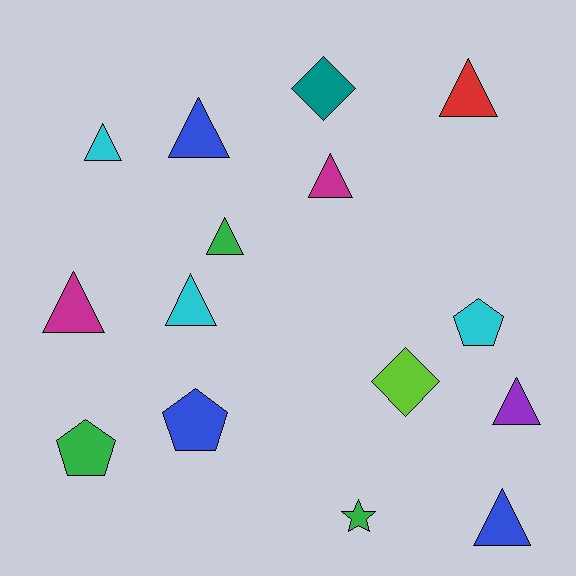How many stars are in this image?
There is 1 star.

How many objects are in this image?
There are 15 objects.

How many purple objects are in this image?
There is 1 purple object.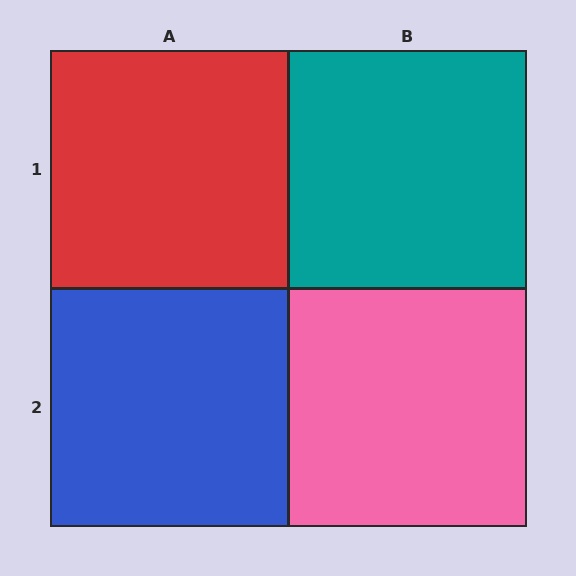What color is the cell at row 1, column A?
Red.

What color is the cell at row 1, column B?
Teal.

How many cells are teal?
1 cell is teal.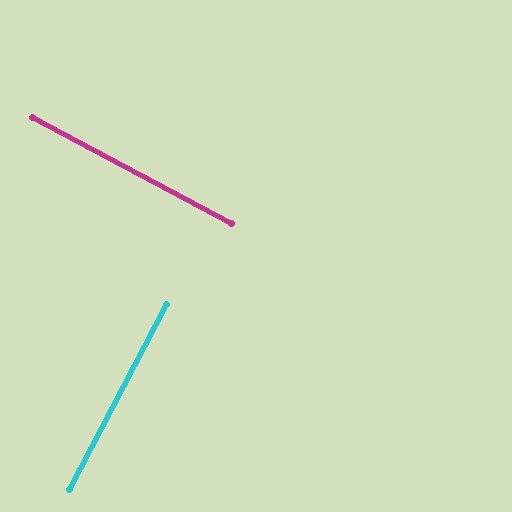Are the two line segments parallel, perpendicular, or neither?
Perpendicular — they meet at approximately 90°.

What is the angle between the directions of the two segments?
Approximately 90 degrees.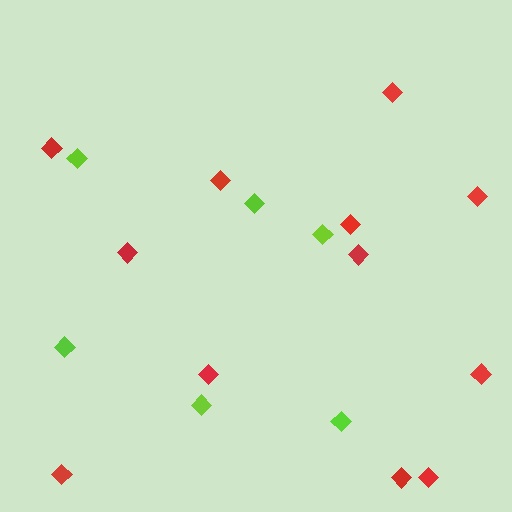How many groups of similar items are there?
There are 2 groups: one group of red diamonds (12) and one group of lime diamonds (6).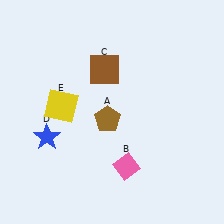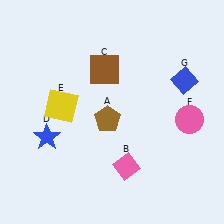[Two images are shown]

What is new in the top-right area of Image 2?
A blue diamond (G) was added in the top-right area of Image 2.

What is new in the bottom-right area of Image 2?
A pink circle (F) was added in the bottom-right area of Image 2.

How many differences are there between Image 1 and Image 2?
There are 2 differences between the two images.